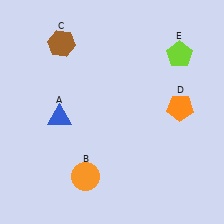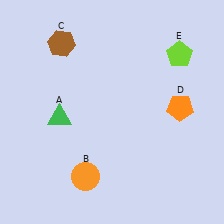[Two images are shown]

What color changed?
The triangle (A) changed from blue in Image 1 to green in Image 2.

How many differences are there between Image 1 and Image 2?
There is 1 difference between the two images.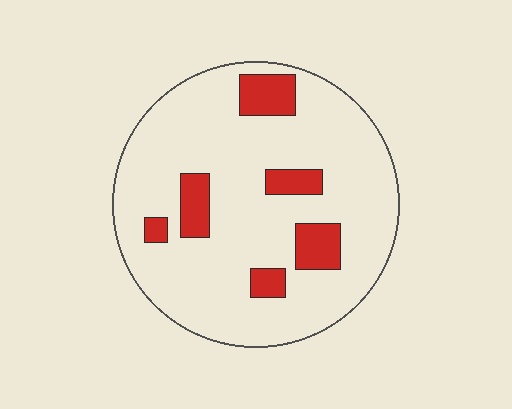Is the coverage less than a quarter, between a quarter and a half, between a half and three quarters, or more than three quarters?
Less than a quarter.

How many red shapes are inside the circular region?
6.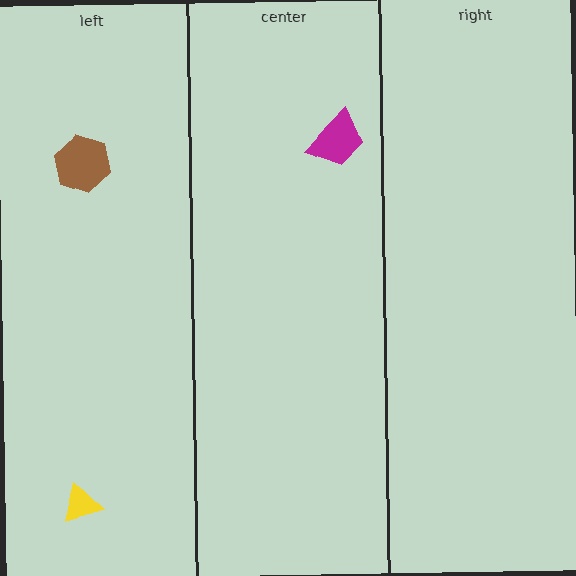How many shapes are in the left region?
2.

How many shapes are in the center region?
1.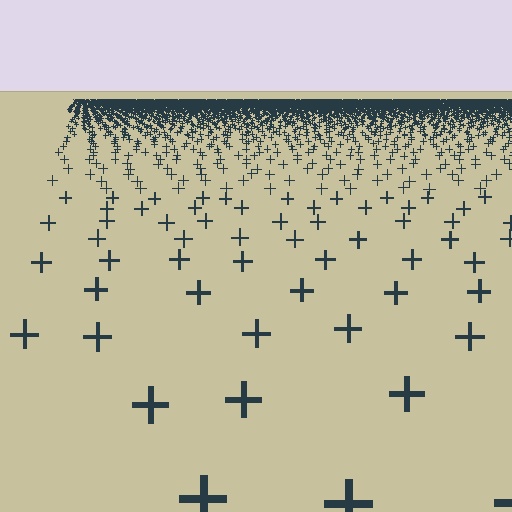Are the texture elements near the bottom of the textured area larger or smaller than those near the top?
Larger. Near the bottom, elements are closer to the viewer and appear at a bigger on-screen size.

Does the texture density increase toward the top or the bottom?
Density increases toward the top.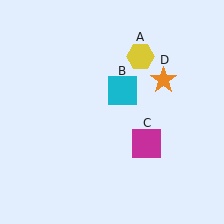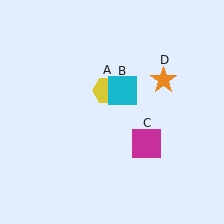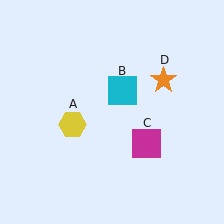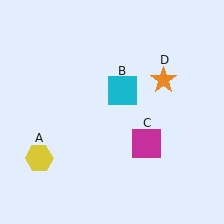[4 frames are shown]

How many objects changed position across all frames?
1 object changed position: yellow hexagon (object A).